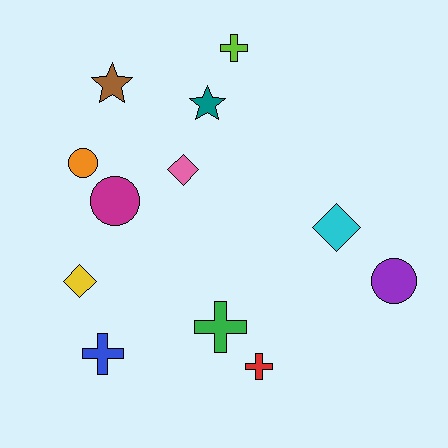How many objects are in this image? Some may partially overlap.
There are 12 objects.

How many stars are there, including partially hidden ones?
There are 2 stars.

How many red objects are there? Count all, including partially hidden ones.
There is 1 red object.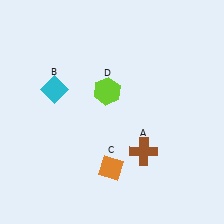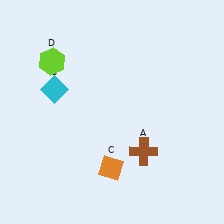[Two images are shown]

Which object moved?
The lime hexagon (D) moved left.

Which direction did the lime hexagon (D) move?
The lime hexagon (D) moved left.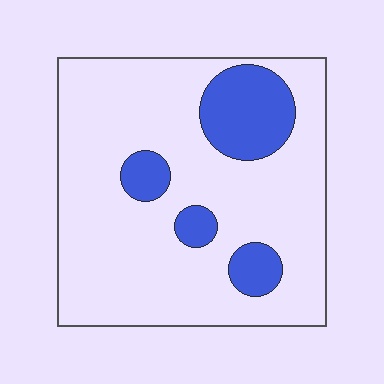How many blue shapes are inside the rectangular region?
4.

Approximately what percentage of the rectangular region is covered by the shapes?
Approximately 20%.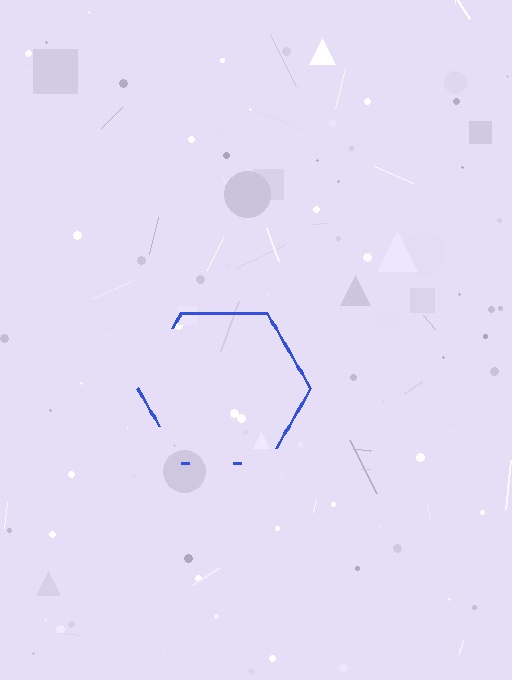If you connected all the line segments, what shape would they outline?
They would outline a hexagon.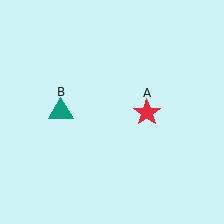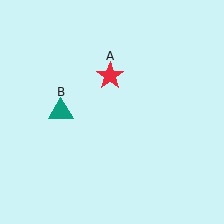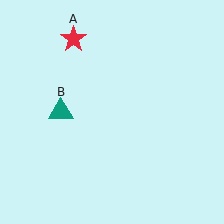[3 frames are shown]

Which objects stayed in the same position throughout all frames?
Teal triangle (object B) remained stationary.